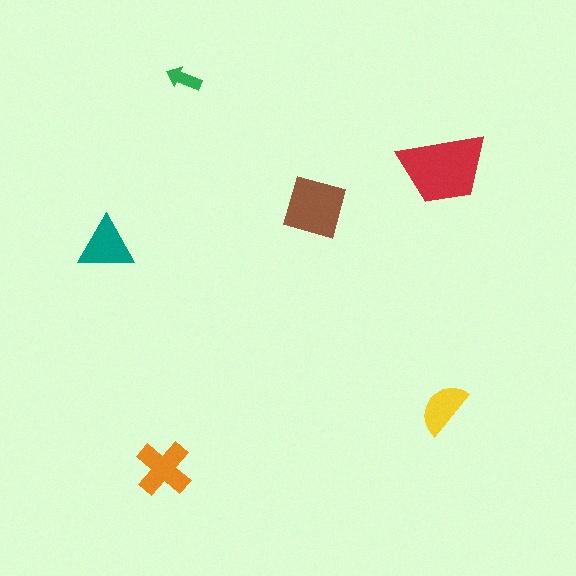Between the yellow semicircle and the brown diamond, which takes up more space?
The brown diamond.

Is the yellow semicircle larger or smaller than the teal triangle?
Smaller.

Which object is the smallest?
The green arrow.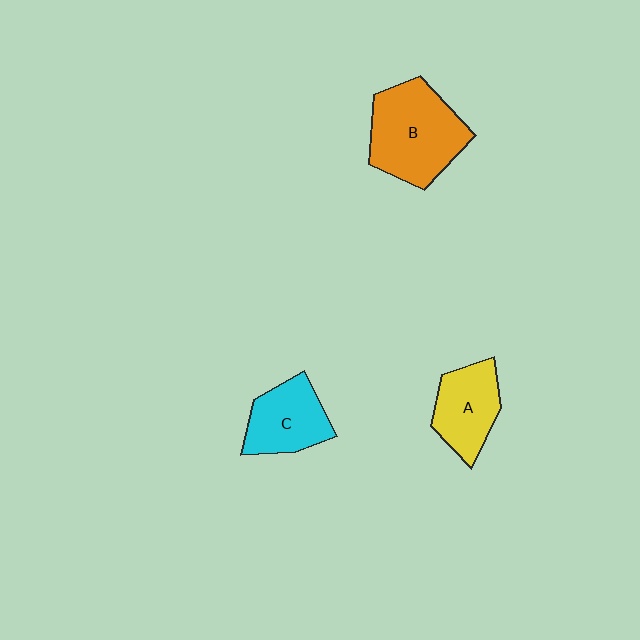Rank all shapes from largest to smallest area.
From largest to smallest: B (orange), C (cyan), A (yellow).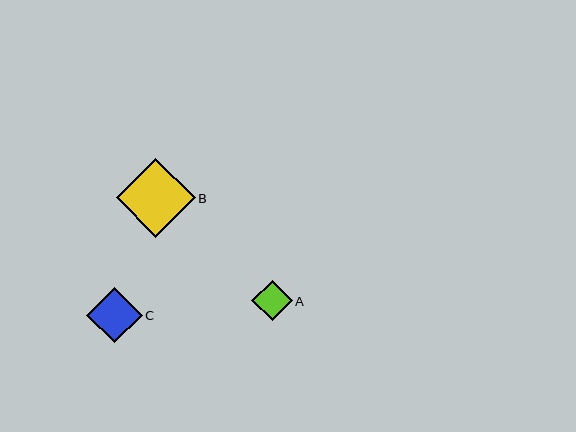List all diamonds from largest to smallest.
From largest to smallest: B, C, A.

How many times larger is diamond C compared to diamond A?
Diamond C is approximately 1.4 times the size of diamond A.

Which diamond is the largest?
Diamond B is the largest with a size of approximately 79 pixels.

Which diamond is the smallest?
Diamond A is the smallest with a size of approximately 40 pixels.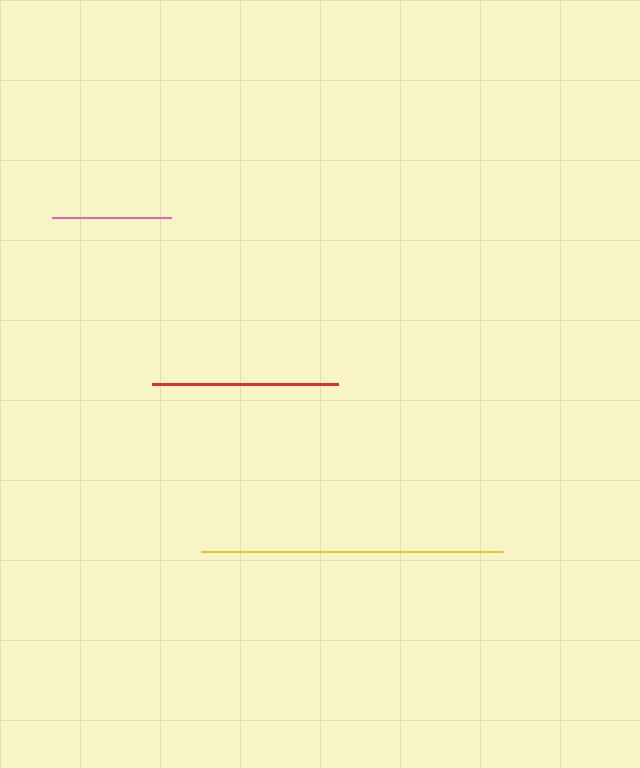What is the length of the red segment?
The red segment is approximately 186 pixels long.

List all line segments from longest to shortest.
From longest to shortest: yellow, red, pink.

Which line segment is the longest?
The yellow line is the longest at approximately 302 pixels.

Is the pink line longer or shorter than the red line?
The red line is longer than the pink line.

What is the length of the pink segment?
The pink segment is approximately 120 pixels long.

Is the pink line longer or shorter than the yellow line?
The yellow line is longer than the pink line.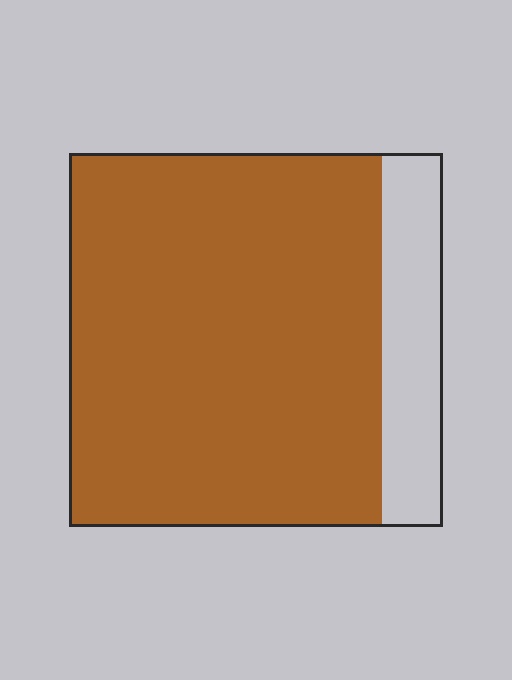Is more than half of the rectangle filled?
Yes.